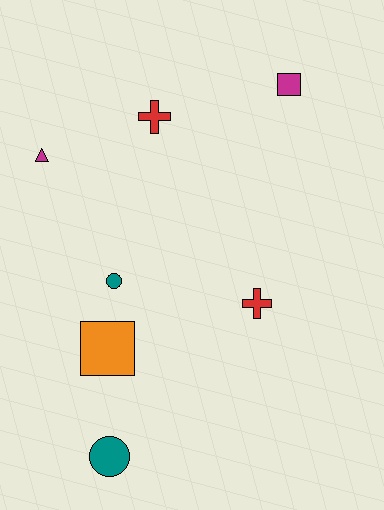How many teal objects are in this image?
There are 2 teal objects.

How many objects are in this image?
There are 7 objects.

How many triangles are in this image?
There is 1 triangle.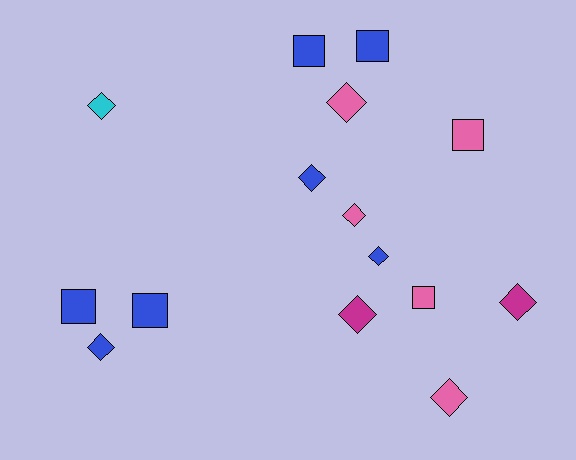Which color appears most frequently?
Blue, with 7 objects.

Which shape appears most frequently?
Diamond, with 9 objects.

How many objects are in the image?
There are 15 objects.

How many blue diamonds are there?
There are 3 blue diamonds.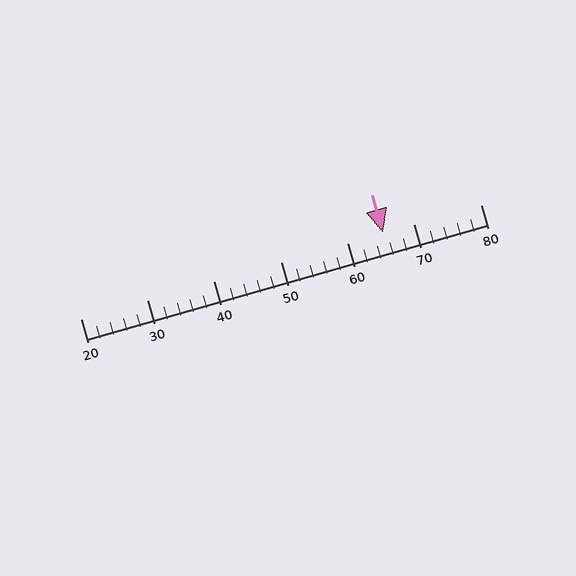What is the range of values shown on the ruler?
The ruler shows values from 20 to 80.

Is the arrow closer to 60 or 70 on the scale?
The arrow is closer to 70.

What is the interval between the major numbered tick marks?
The major tick marks are spaced 10 units apart.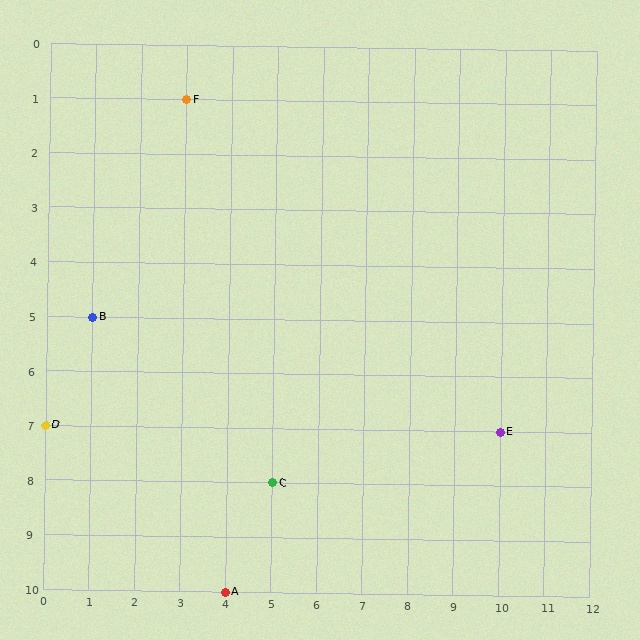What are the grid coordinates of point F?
Point F is at grid coordinates (3, 1).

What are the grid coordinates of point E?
Point E is at grid coordinates (10, 7).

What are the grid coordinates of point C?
Point C is at grid coordinates (5, 8).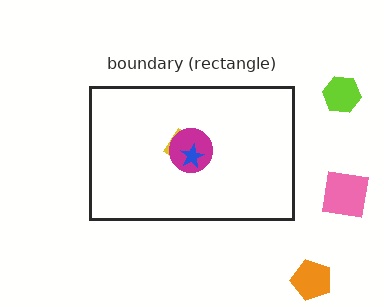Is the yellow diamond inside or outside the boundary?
Inside.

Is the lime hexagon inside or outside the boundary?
Outside.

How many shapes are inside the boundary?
3 inside, 3 outside.